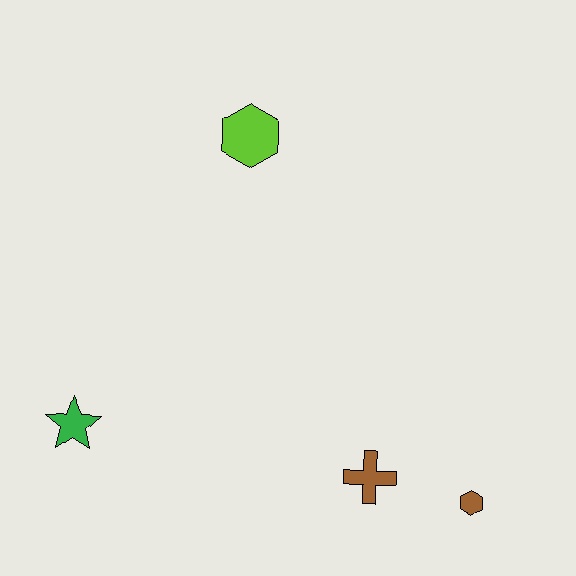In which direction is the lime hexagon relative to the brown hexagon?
The lime hexagon is above the brown hexagon.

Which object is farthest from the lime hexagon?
The brown hexagon is farthest from the lime hexagon.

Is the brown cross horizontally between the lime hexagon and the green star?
No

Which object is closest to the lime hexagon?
The green star is closest to the lime hexagon.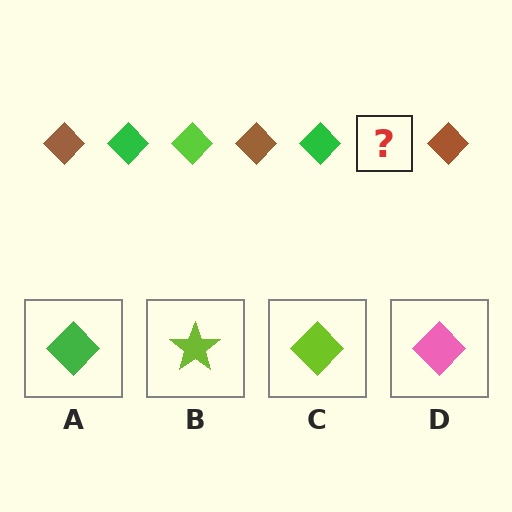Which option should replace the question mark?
Option C.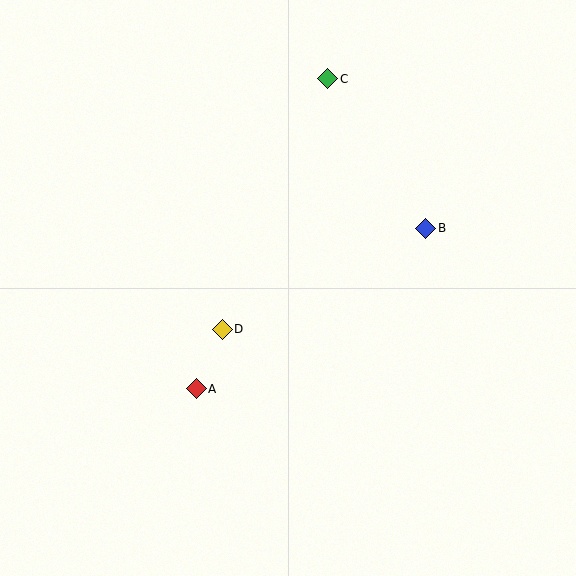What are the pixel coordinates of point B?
Point B is at (426, 228).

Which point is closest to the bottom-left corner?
Point A is closest to the bottom-left corner.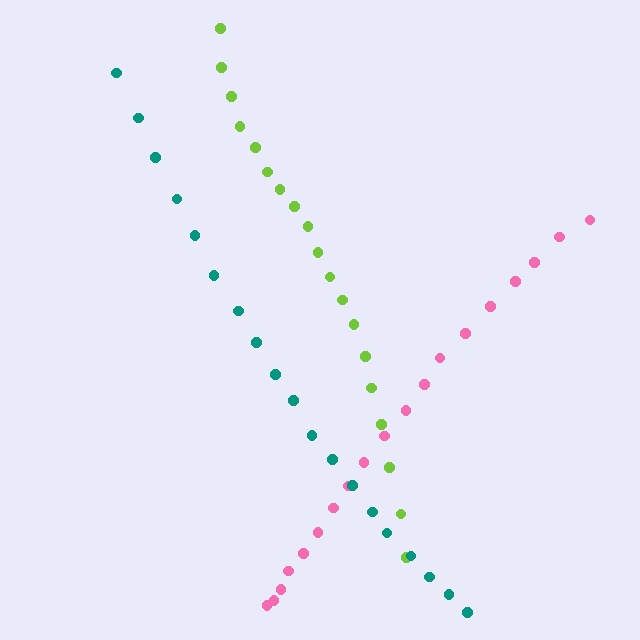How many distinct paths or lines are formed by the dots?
There are 3 distinct paths.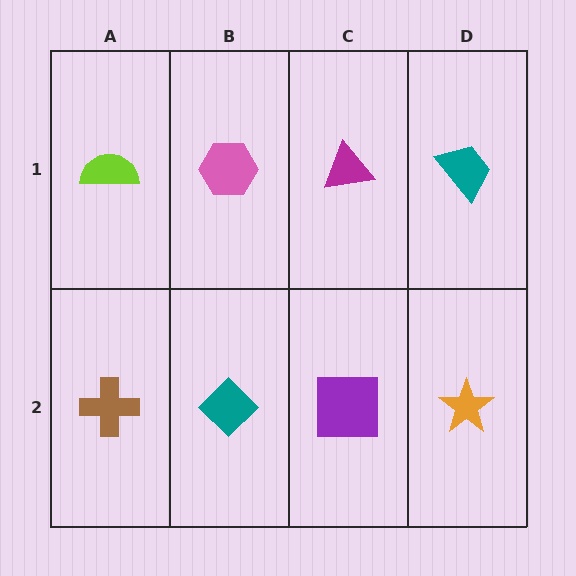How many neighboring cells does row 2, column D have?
2.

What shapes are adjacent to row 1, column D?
An orange star (row 2, column D), a magenta triangle (row 1, column C).